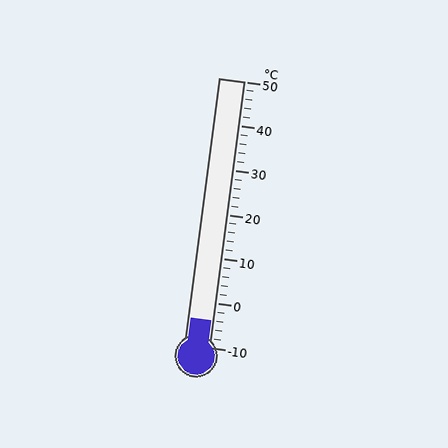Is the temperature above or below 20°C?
The temperature is below 20°C.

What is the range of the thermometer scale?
The thermometer scale ranges from -10°C to 50°C.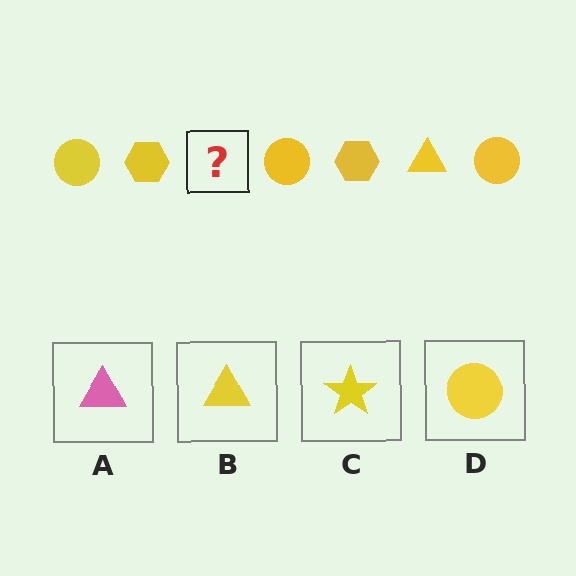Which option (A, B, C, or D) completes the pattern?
B.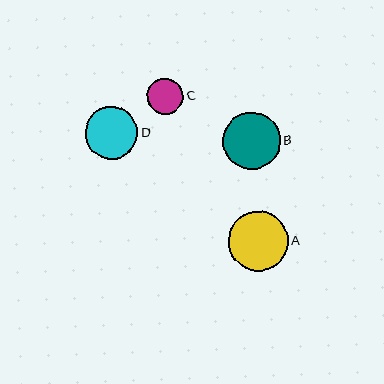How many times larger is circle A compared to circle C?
Circle A is approximately 1.6 times the size of circle C.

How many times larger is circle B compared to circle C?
Circle B is approximately 1.6 times the size of circle C.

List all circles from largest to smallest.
From largest to smallest: A, B, D, C.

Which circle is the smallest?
Circle C is the smallest with a size of approximately 36 pixels.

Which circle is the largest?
Circle A is the largest with a size of approximately 60 pixels.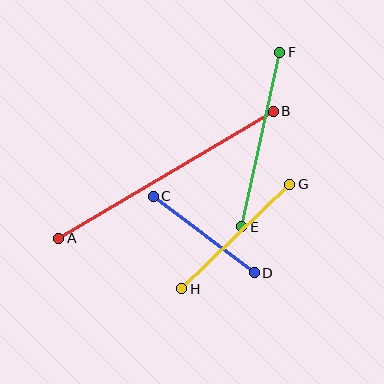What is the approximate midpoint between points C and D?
The midpoint is at approximately (204, 235) pixels.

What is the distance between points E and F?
The distance is approximately 179 pixels.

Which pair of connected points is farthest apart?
Points A and B are farthest apart.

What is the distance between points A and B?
The distance is approximately 249 pixels.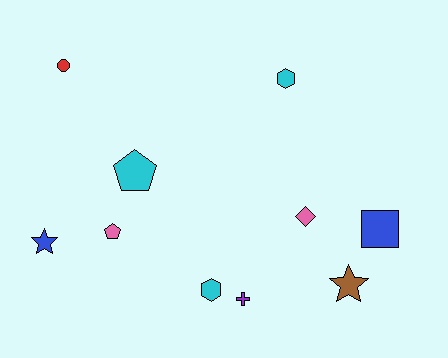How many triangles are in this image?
There are no triangles.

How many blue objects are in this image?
There are 2 blue objects.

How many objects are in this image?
There are 10 objects.